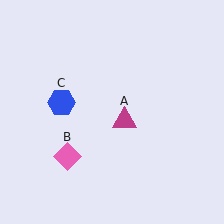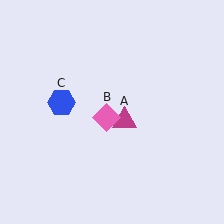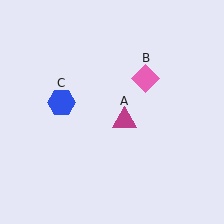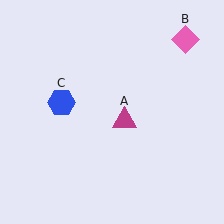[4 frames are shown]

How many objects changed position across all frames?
1 object changed position: pink diamond (object B).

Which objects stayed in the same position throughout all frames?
Magenta triangle (object A) and blue hexagon (object C) remained stationary.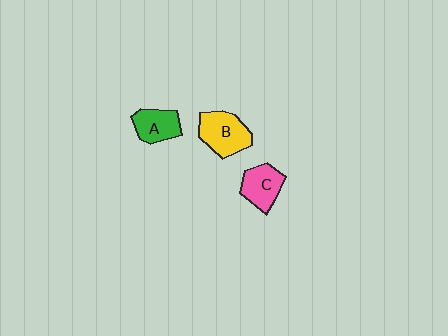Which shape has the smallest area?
Shape A (green).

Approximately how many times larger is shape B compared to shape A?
Approximately 1.4 times.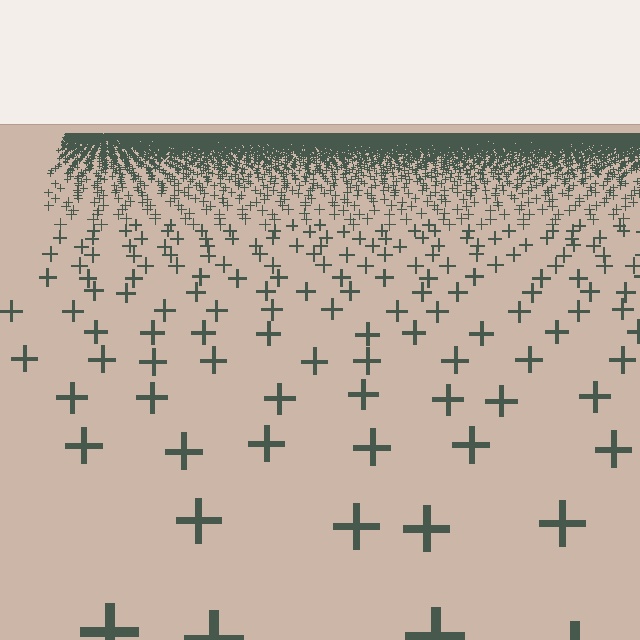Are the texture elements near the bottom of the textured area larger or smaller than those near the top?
Larger. Near the bottom, elements are closer to the viewer and appear at a bigger on-screen size.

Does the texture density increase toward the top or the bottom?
Density increases toward the top.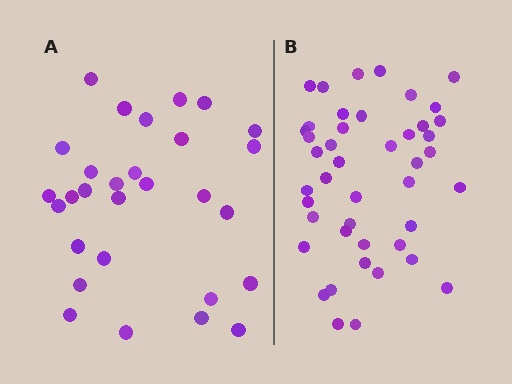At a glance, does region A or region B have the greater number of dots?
Region B (the right region) has more dots.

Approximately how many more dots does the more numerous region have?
Region B has approximately 15 more dots than region A.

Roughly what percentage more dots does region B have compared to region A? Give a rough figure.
About 50% more.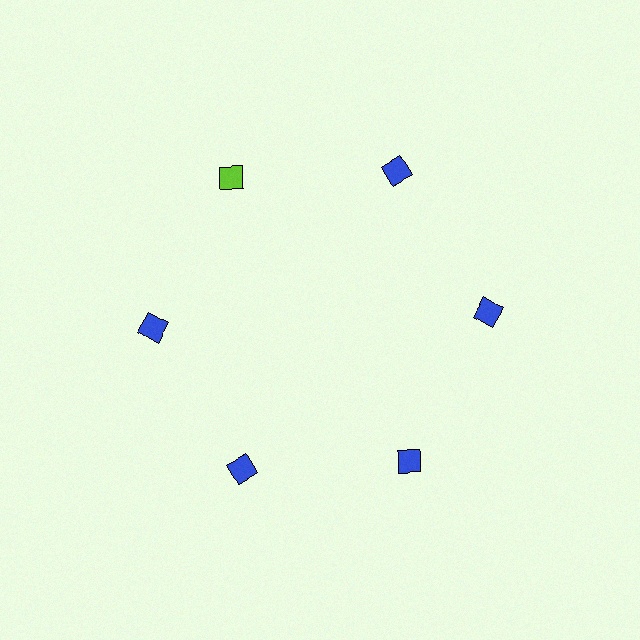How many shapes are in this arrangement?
There are 6 shapes arranged in a ring pattern.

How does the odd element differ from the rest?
It has a different color: lime instead of blue.